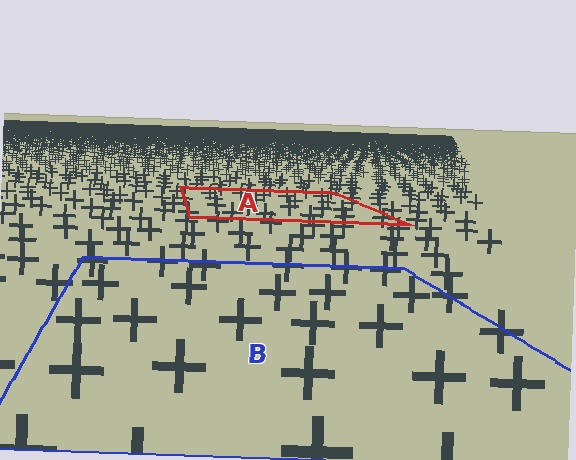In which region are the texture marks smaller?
The texture marks are smaller in region A, because it is farther away.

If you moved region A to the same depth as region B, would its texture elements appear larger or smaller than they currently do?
They would appear larger. At a closer depth, the same texture elements are projected at a bigger on-screen size.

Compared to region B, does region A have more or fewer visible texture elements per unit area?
Region A has more texture elements per unit area — they are packed more densely because it is farther away.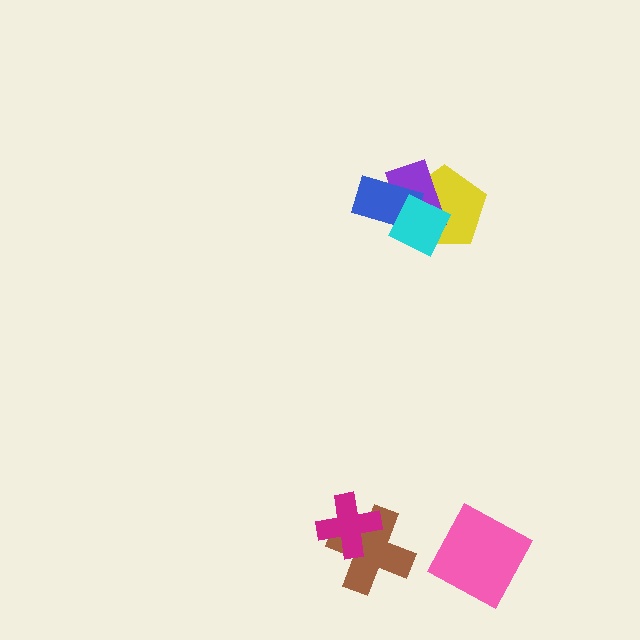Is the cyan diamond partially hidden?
No, no other shape covers it.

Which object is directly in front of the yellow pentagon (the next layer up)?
The purple rectangle is directly in front of the yellow pentagon.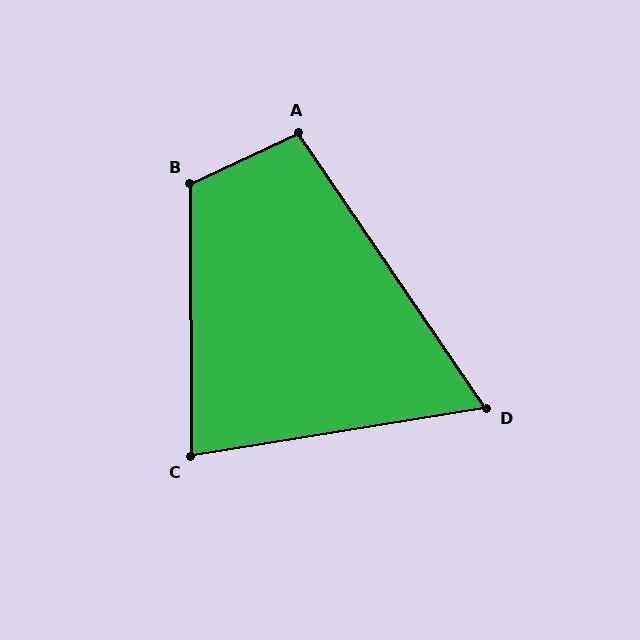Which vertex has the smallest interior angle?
D, at approximately 65 degrees.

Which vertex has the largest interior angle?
B, at approximately 115 degrees.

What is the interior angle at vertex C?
Approximately 81 degrees (acute).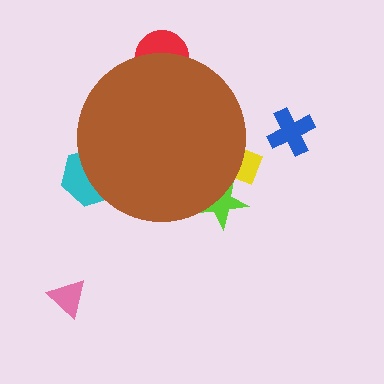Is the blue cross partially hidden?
No, the blue cross is fully visible.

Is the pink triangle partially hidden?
No, the pink triangle is fully visible.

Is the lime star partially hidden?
Yes, the lime star is partially hidden behind the brown circle.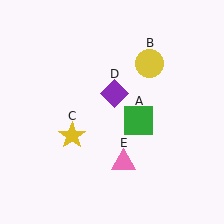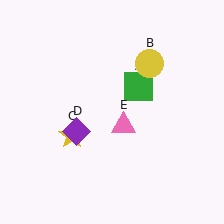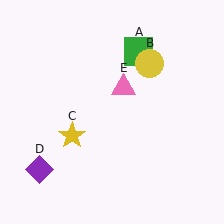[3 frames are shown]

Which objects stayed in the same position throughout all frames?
Yellow circle (object B) and yellow star (object C) remained stationary.